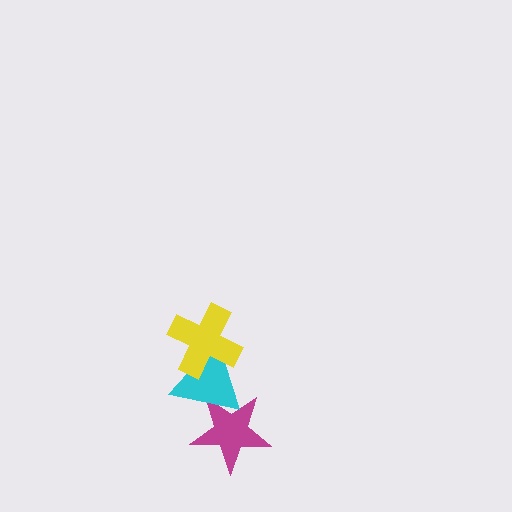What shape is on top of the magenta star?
The cyan triangle is on top of the magenta star.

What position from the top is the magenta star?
The magenta star is 3rd from the top.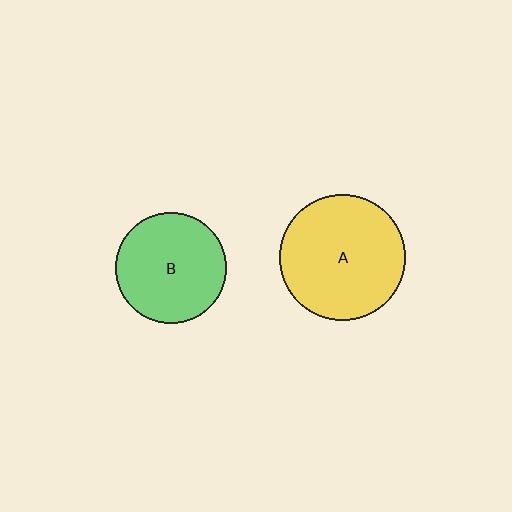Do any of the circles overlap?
No, none of the circles overlap.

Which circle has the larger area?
Circle A (yellow).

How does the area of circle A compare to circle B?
Approximately 1.3 times.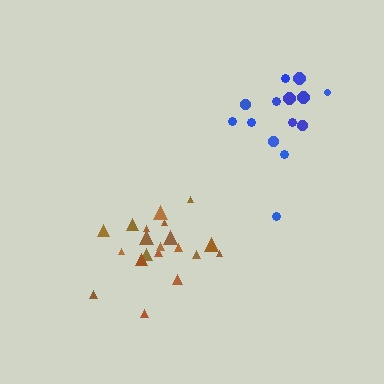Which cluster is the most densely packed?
Brown.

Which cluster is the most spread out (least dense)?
Blue.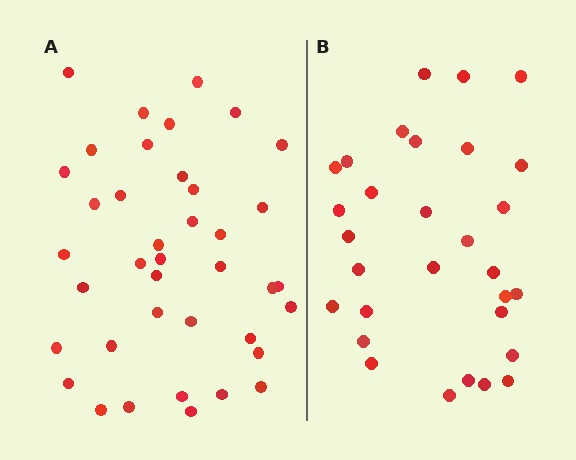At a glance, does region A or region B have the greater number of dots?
Region A (the left region) has more dots.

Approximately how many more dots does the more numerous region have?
Region A has roughly 8 or so more dots than region B.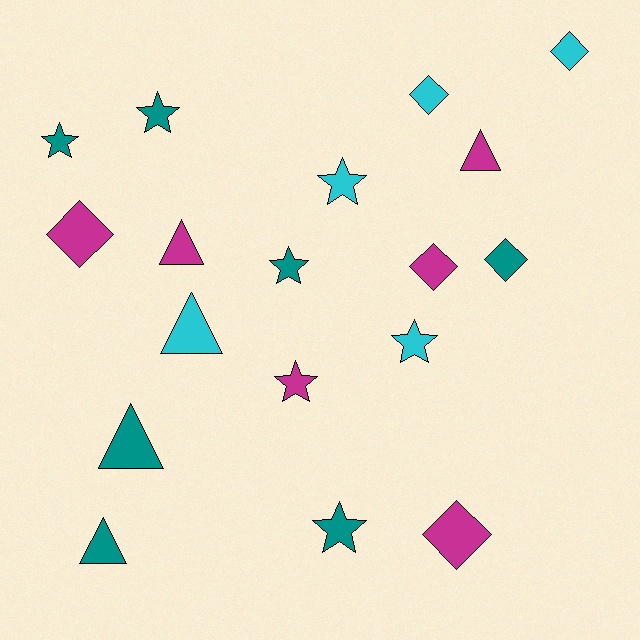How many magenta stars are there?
There is 1 magenta star.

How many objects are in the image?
There are 18 objects.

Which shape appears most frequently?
Star, with 7 objects.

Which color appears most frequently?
Teal, with 7 objects.